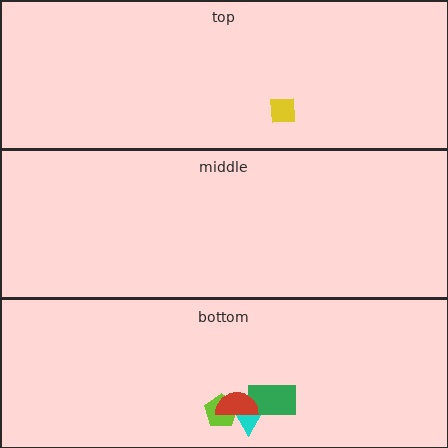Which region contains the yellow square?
The top region.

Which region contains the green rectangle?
The bottom region.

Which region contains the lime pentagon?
The bottom region.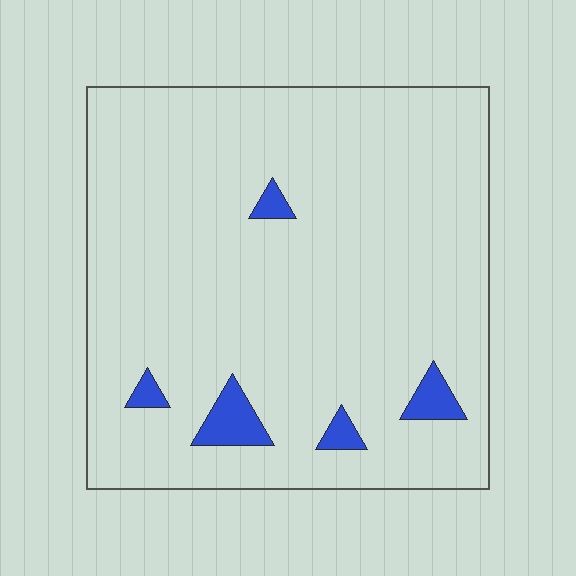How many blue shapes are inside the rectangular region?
5.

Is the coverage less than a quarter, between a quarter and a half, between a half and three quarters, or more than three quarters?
Less than a quarter.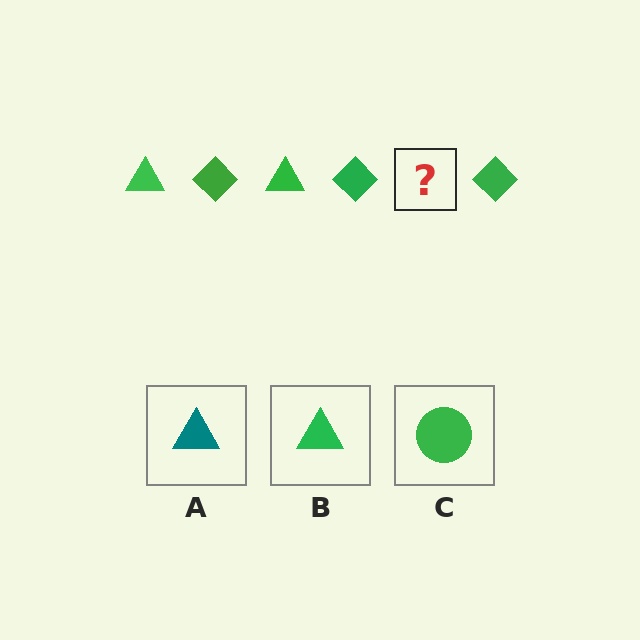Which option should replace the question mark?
Option B.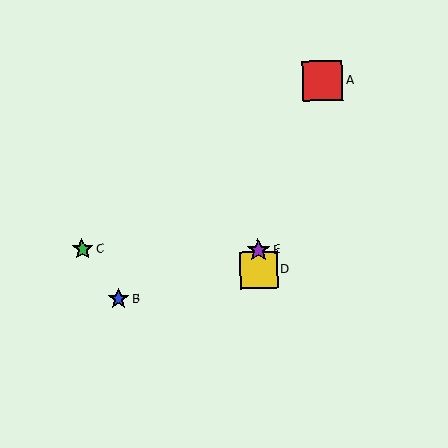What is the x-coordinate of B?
Object B is at x≈119.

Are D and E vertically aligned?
Yes, both are at x≈259.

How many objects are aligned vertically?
2 objects (D, E) are aligned vertically.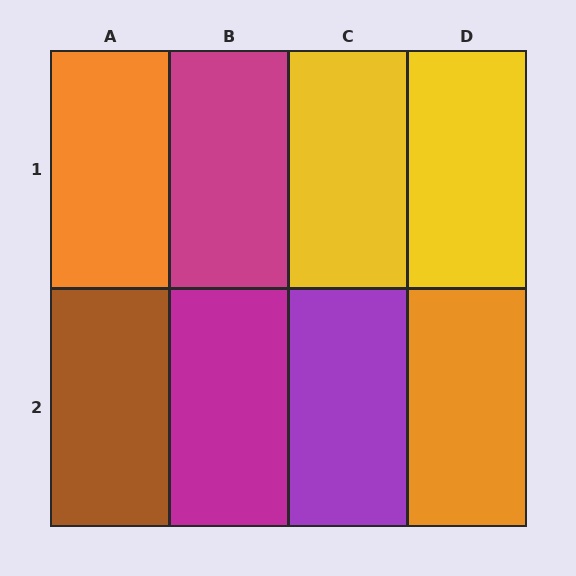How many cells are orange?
2 cells are orange.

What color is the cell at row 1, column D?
Yellow.